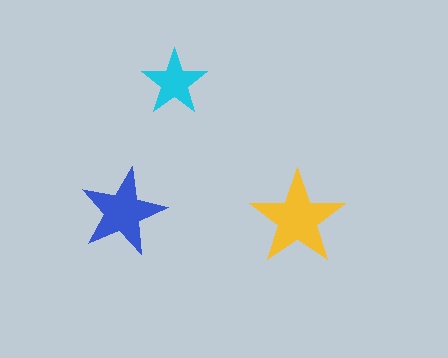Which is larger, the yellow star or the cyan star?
The yellow one.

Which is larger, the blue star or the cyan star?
The blue one.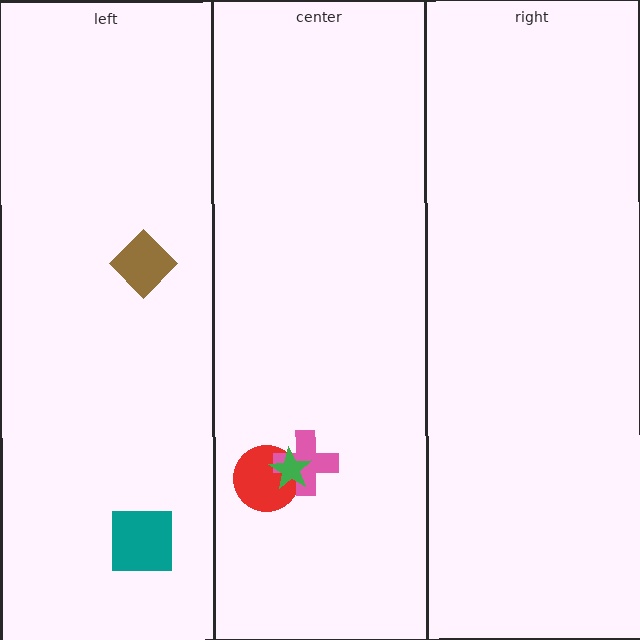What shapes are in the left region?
The teal square, the brown diamond.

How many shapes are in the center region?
3.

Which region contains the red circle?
The center region.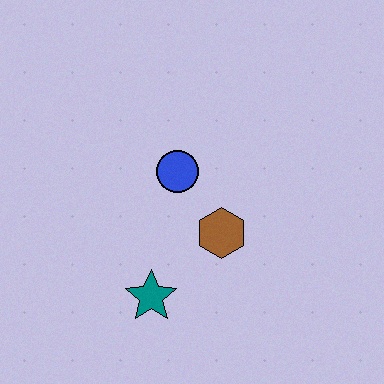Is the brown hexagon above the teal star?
Yes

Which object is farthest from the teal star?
The blue circle is farthest from the teal star.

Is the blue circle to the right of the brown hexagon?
No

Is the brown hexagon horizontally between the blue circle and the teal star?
No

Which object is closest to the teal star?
The brown hexagon is closest to the teal star.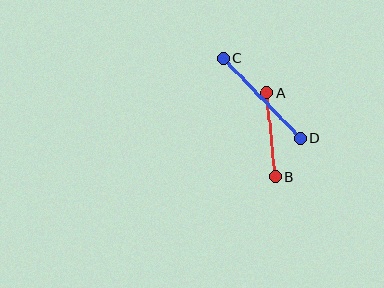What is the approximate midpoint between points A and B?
The midpoint is at approximately (271, 135) pixels.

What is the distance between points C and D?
The distance is approximately 110 pixels.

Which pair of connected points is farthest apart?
Points C and D are farthest apart.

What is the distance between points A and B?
The distance is approximately 84 pixels.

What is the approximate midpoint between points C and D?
The midpoint is at approximately (262, 98) pixels.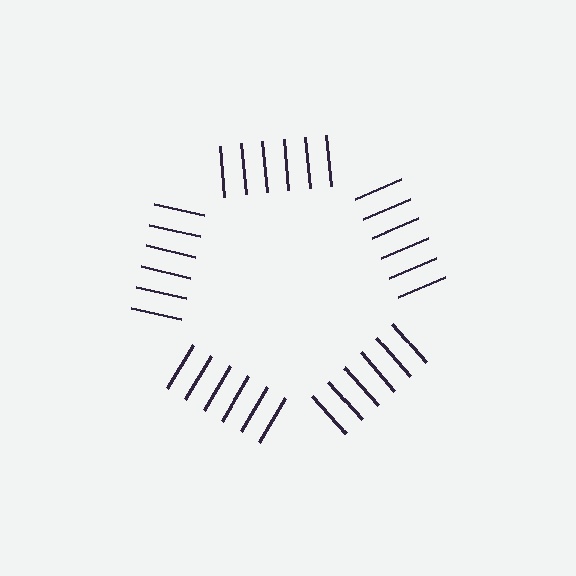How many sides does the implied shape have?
5 sides — the line-ends trace a pentagon.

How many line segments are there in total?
30 — 6 along each of the 5 edges.